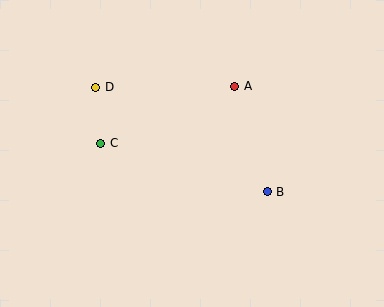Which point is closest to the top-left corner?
Point D is closest to the top-left corner.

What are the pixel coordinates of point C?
Point C is at (101, 143).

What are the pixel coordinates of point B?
Point B is at (267, 192).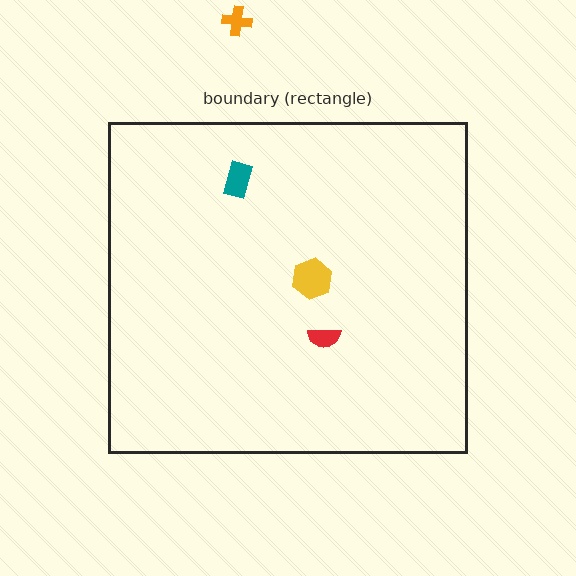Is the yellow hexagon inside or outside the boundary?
Inside.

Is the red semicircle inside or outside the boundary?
Inside.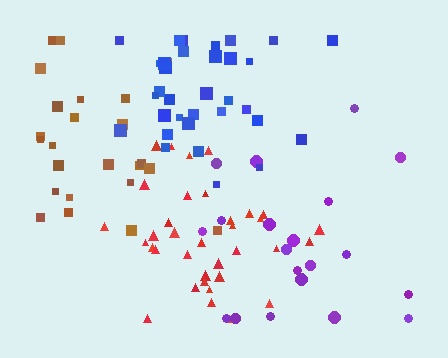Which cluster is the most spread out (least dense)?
Purple.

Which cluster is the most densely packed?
Blue.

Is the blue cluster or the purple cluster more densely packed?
Blue.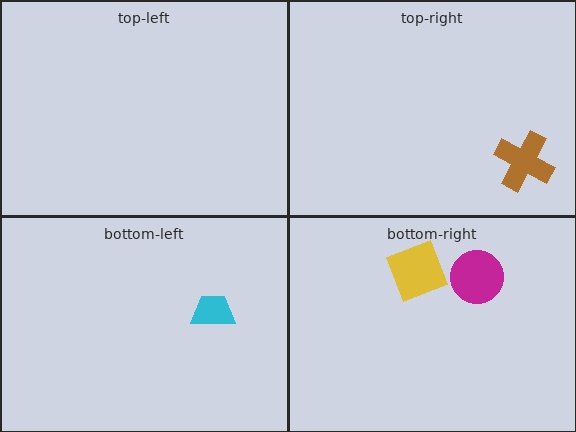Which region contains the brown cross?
The top-right region.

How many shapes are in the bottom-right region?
2.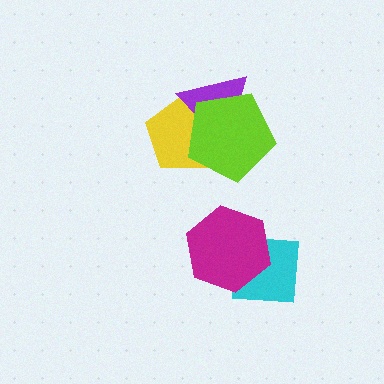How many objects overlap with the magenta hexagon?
1 object overlaps with the magenta hexagon.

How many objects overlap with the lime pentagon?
2 objects overlap with the lime pentagon.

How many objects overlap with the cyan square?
1 object overlaps with the cyan square.